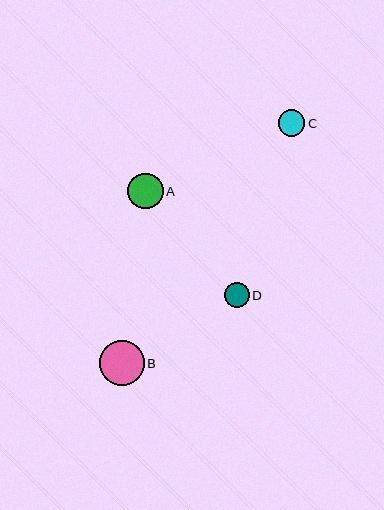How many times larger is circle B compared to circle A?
Circle B is approximately 1.3 times the size of circle A.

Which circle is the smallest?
Circle D is the smallest with a size of approximately 25 pixels.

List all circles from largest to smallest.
From largest to smallest: B, A, C, D.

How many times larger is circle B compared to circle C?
Circle B is approximately 1.7 times the size of circle C.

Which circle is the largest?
Circle B is the largest with a size of approximately 45 pixels.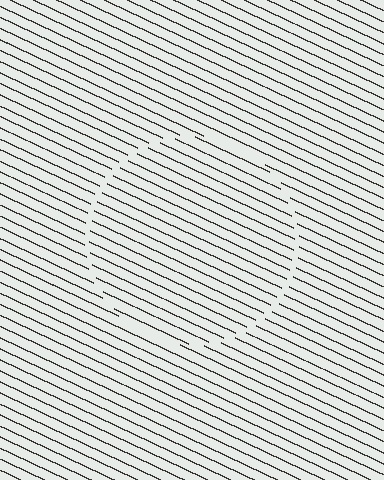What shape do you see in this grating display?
An illusory circle. The interior of the shape contains the same grating, shifted by half a period — the contour is defined by the phase discontinuity where line-ends from the inner and outer gratings abut.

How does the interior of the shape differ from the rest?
The interior of the shape contains the same grating, shifted by half a period — the contour is defined by the phase discontinuity where line-ends from the inner and outer gratings abut.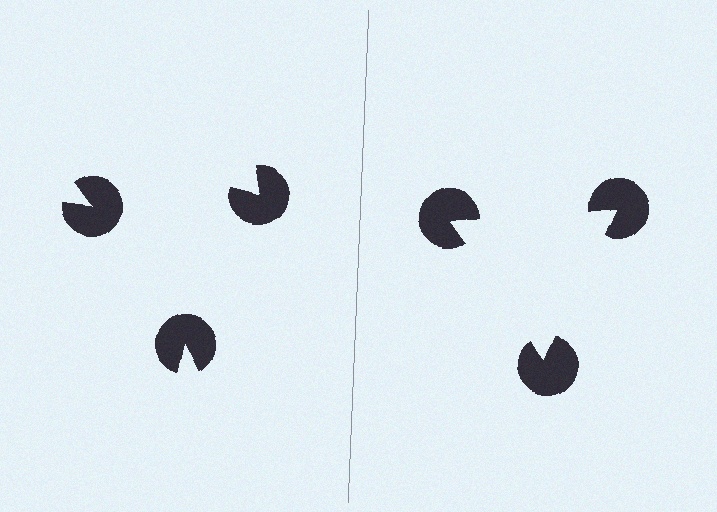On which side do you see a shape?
An illusory triangle appears on the right side. On the left side the wedge cuts are rotated, so no coherent shape forms.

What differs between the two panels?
The pac-man discs are positioned identically on both sides; only the wedge orientations differ. On the right they align to a triangle; on the left they are misaligned.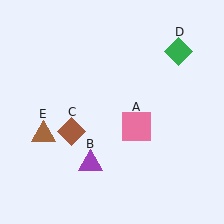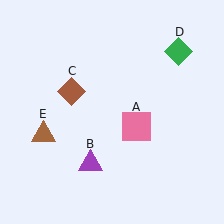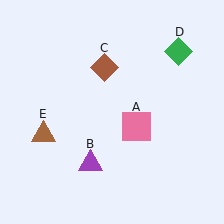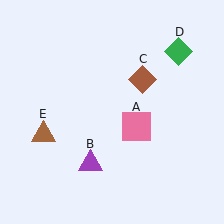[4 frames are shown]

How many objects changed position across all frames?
1 object changed position: brown diamond (object C).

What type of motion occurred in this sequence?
The brown diamond (object C) rotated clockwise around the center of the scene.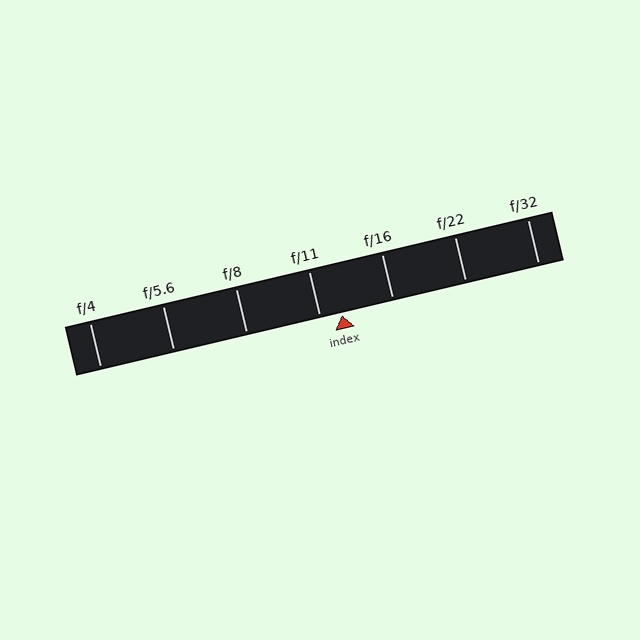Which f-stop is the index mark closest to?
The index mark is closest to f/11.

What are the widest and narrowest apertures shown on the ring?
The widest aperture shown is f/4 and the narrowest is f/32.